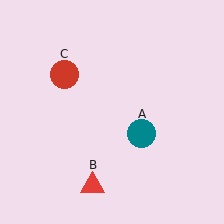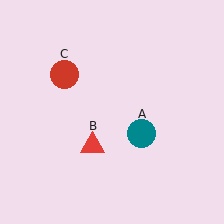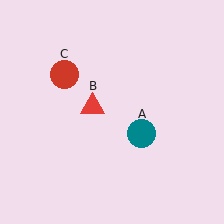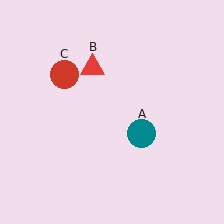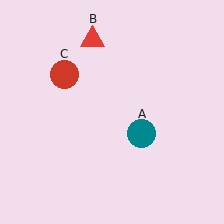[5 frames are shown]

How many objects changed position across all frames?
1 object changed position: red triangle (object B).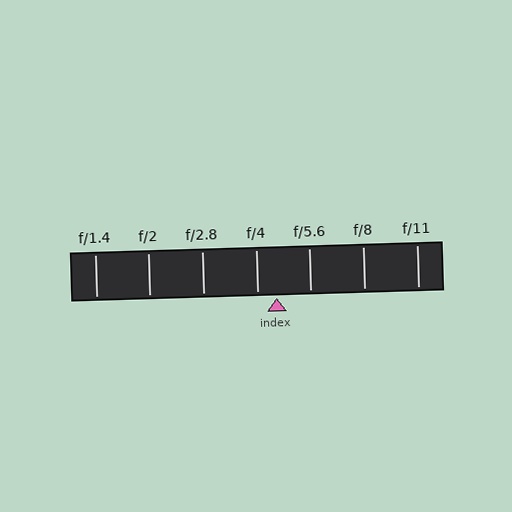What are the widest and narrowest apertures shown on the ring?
The widest aperture shown is f/1.4 and the narrowest is f/11.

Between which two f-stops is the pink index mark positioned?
The index mark is between f/4 and f/5.6.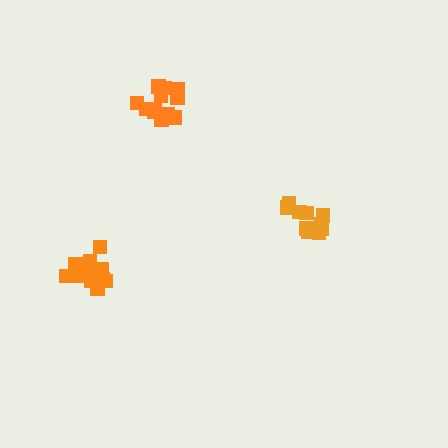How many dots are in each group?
Group 1: 13 dots, Group 2: 11 dots, Group 3: 13 dots (37 total).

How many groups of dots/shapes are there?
There are 3 groups.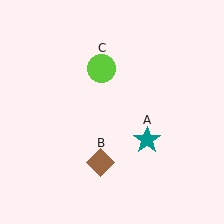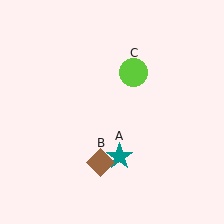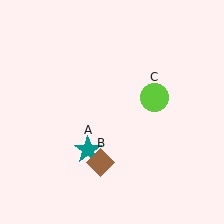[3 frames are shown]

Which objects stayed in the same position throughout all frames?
Brown diamond (object B) remained stationary.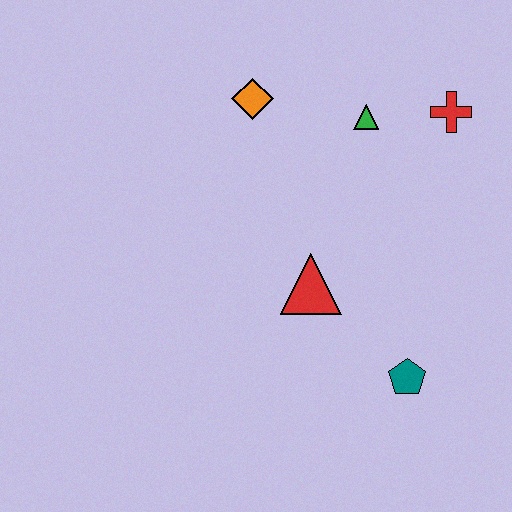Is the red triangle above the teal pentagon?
Yes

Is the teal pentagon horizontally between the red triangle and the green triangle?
No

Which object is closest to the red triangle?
The teal pentagon is closest to the red triangle.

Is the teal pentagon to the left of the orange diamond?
No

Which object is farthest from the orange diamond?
The teal pentagon is farthest from the orange diamond.